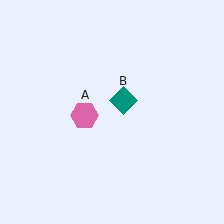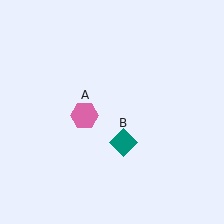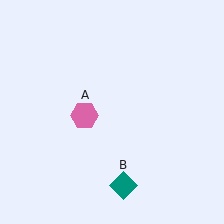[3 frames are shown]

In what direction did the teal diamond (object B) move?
The teal diamond (object B) moved down.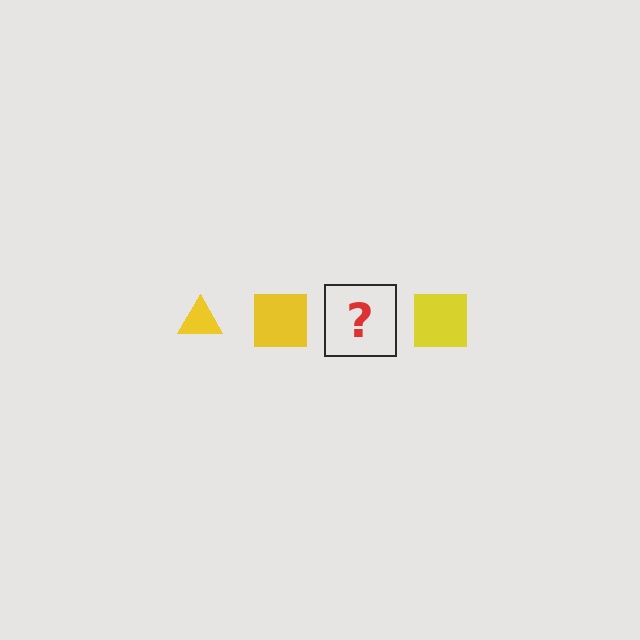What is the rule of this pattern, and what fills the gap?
The rule is that the pattern cycles through triangle, square shapes in yellow. The gap should be filled with a yellow triangle.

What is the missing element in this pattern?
The missing element is a yellow triangle.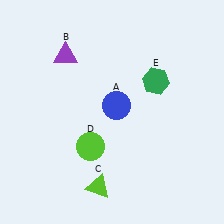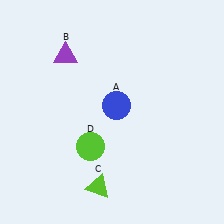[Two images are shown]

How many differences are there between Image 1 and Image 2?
There is 1 difference between the two images.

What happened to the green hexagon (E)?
The green hexagon (E) was removed in Image 2. It was in the top-right area of Image 1.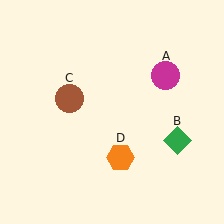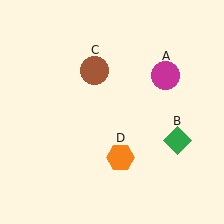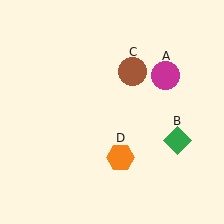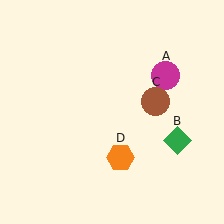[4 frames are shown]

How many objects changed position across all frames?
1 object changed position: brown circle (object C).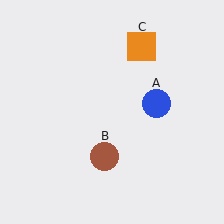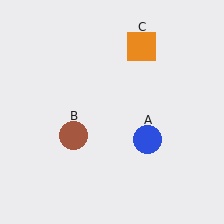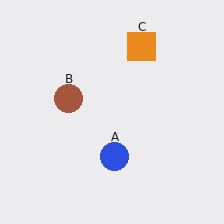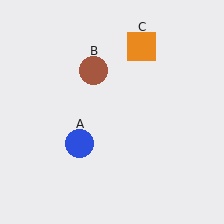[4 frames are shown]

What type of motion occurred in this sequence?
The blue circle (object A), brown circle (object B) rotated clockwise around the center of the scene.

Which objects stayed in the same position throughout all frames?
Orange square (object C) remained stationary.